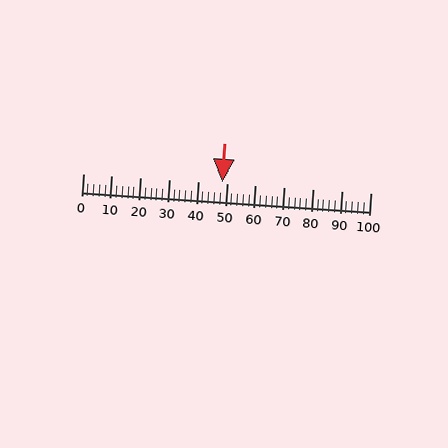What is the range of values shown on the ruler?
The ruler shows values from 0 to 100.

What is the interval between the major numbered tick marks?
The major tick marks are spaced 10 units apart.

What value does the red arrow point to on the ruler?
The red arrow points to approximately 48.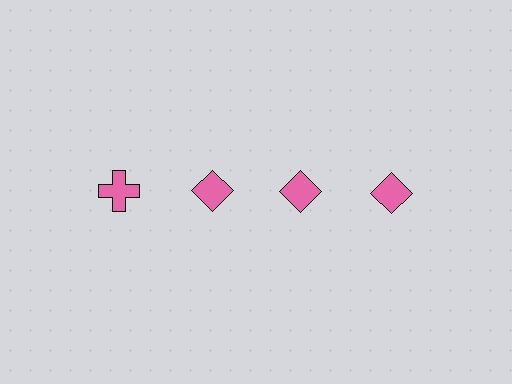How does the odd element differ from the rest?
It has a different shape: cross instead of diamond.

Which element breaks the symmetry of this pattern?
The pink cross in the top row, leftmost column breaks the symmetry. All other shapes are pink diamonds.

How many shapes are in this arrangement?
There are 4 shapes arranged in a grid pattern.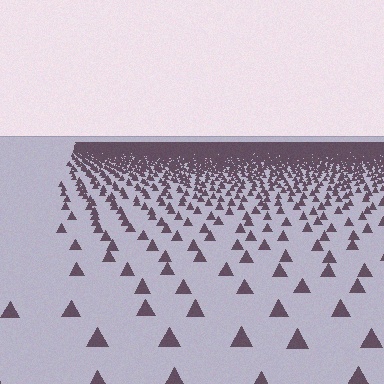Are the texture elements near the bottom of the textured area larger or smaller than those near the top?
Larger. Near the bottom, elements are closer to the viewer and appear at a bigger on-screen size.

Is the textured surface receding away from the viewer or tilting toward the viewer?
The surface is receding away from the viewer. Texture elements get smaller and denser toward the top.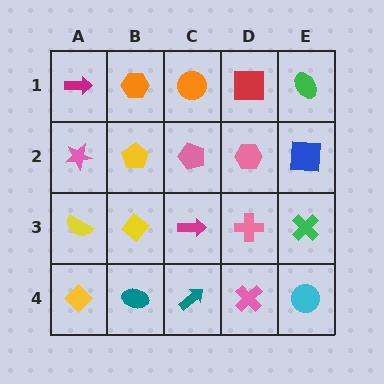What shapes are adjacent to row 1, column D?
A pink hexagon (row 2, column D), an orange circle (row 1, column C), a green ellipse (row 1, column E).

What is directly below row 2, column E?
A green cross.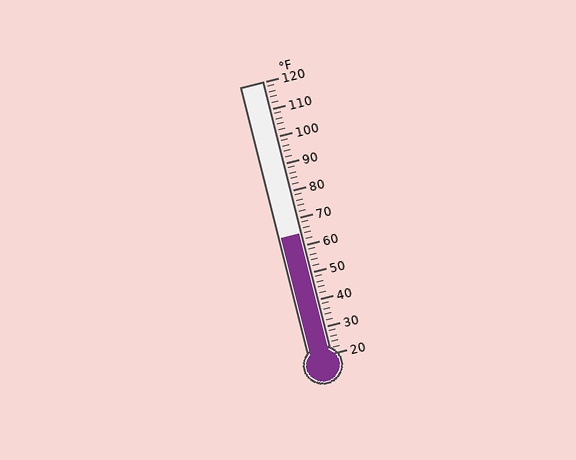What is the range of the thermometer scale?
The thermometer scale ranges from 20°F to 120°F.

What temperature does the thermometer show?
The thermometer shows approximately 64°F.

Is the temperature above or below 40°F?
The temperature is above 40°F.